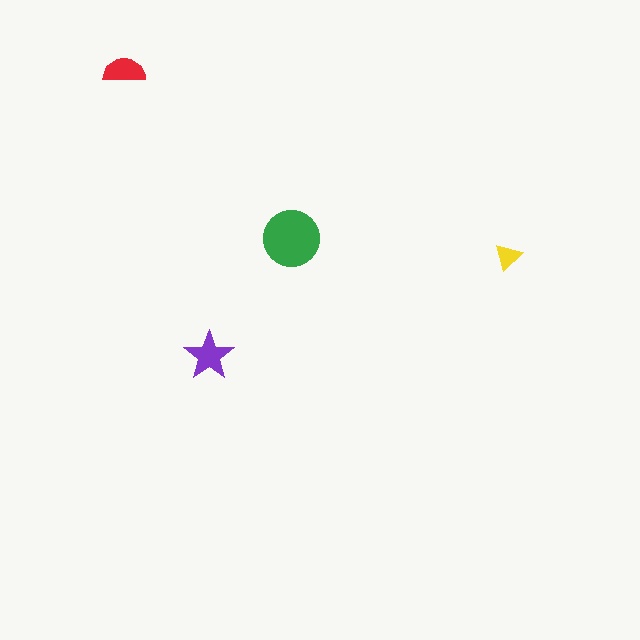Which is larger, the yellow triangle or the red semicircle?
The red semicircle.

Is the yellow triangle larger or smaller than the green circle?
Smaller.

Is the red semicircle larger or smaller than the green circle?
Smaller.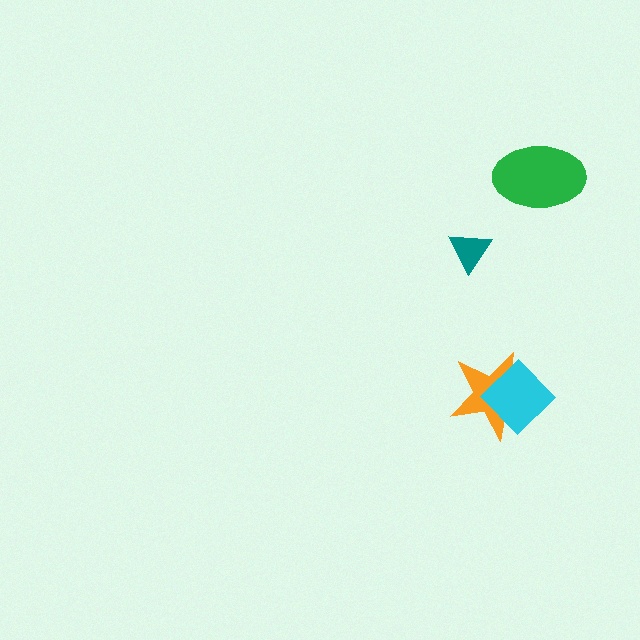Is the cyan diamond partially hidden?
No, no other shape covers it.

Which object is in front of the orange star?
The cyan diamond is in front of the orange star.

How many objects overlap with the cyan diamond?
1 object overlaps with the cyan diamond.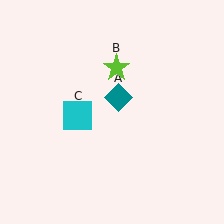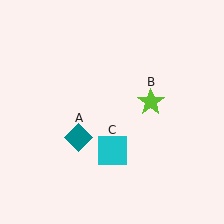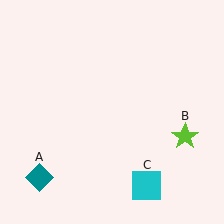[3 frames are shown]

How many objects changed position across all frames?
3 objects changed position: teal diamond (object A), lime star (object B), cyan square (object C).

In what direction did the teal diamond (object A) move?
The teal diamond (object A) moved down and to the left.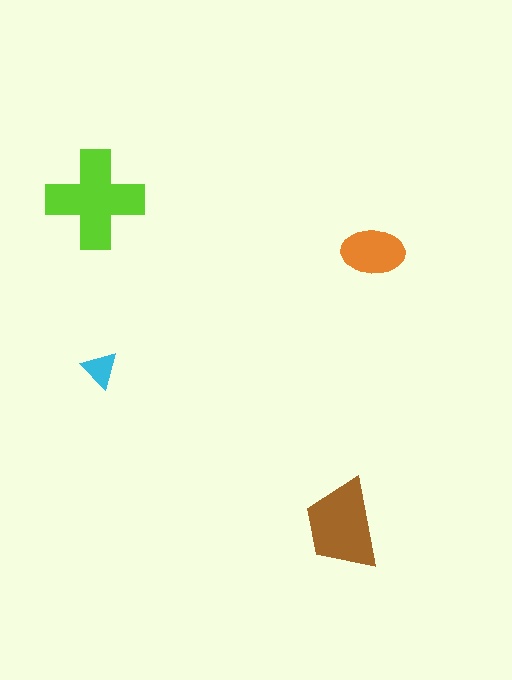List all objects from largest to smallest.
The lime cross, the brown trapezoid, the orange ellipse, the cyan triangle.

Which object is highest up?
The lime cross is topmost.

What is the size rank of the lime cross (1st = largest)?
1st.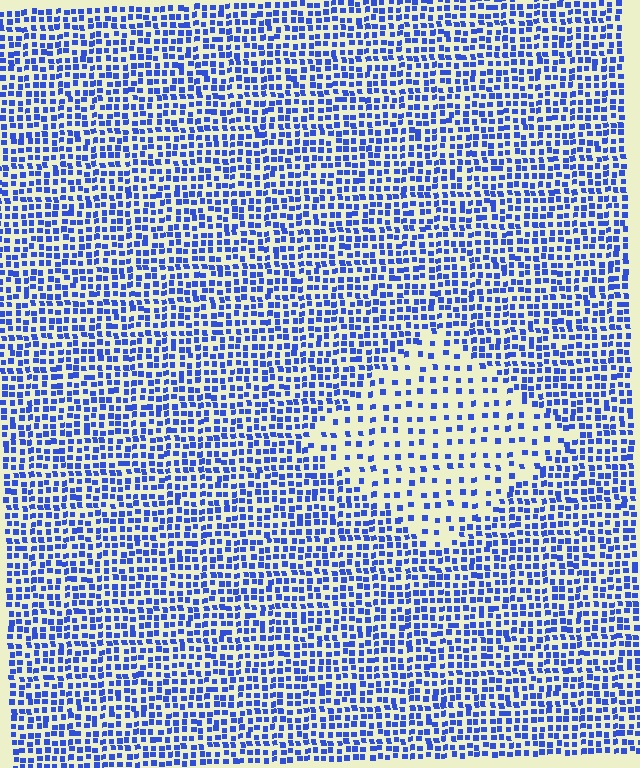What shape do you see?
I see a diamond.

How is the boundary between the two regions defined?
The boundary is defined by a change in element density (approximately 2.4x ratio). All elements are the same color, size, and shape.